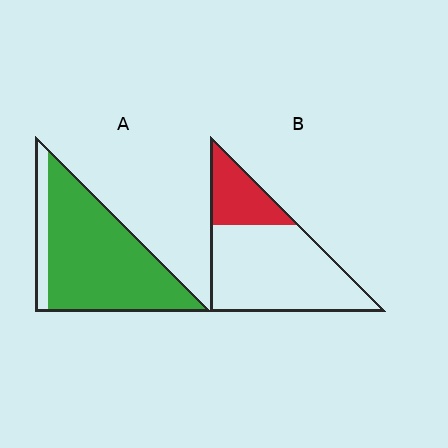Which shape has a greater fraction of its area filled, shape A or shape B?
Shape A.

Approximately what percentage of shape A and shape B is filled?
A is approximately 85% and B is approximately 25%.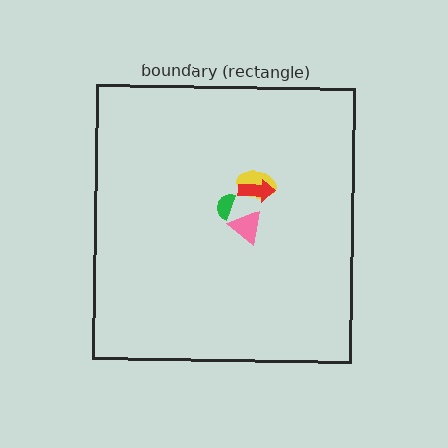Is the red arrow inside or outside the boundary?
Inside.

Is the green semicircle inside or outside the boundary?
Inside.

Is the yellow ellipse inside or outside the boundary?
Inside.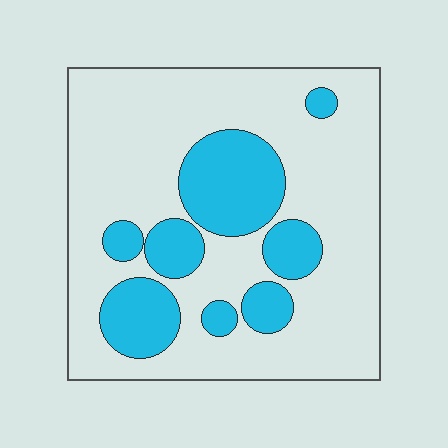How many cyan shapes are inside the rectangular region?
8.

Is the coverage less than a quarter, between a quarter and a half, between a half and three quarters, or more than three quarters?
Between a quarter and a half.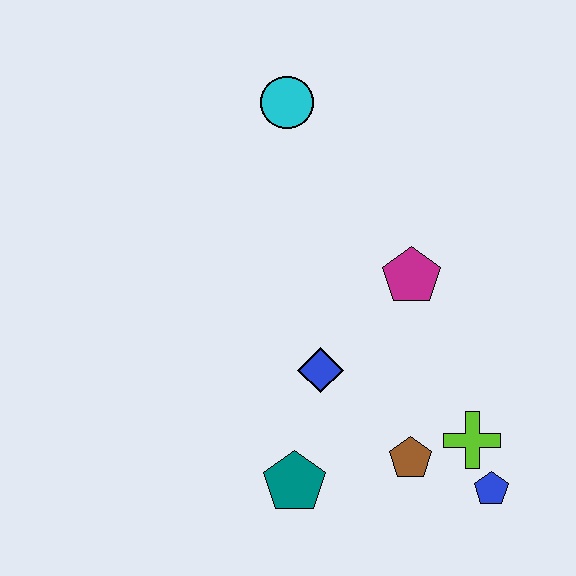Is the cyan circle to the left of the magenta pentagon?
Yes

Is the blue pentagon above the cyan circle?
No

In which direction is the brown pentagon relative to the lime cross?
The brown pentagon is to the left of the lime cross.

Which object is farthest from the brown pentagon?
The cyan circle is farthest from the brown pentagon.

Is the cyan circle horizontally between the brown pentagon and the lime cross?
No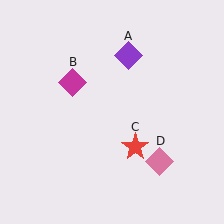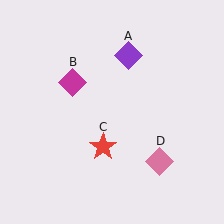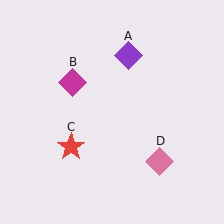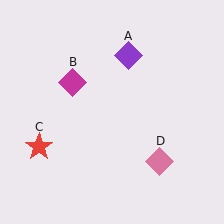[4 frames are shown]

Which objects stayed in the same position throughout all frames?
Purple diamond (object A) and magenta diamond (object B) and pink diamond (object D) remained stationary.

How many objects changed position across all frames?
1 object changed position: red star (object C).